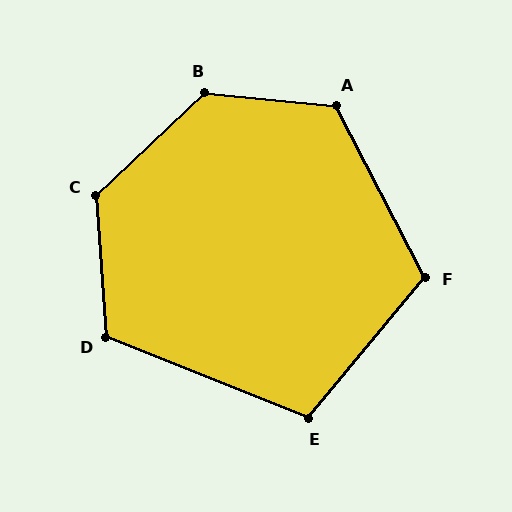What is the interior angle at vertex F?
Approximately 113 degrees (obtuse).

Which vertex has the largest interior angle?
B, at approximately 131 degrees.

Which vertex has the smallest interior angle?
E, at approximately 108 degrees.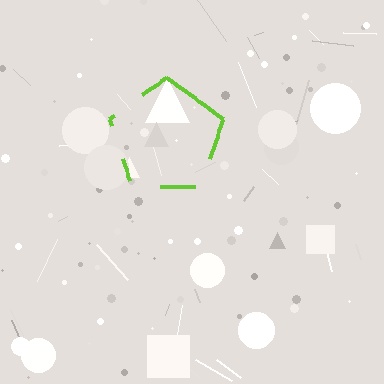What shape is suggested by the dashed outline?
The dashed outline suggests a pentagon.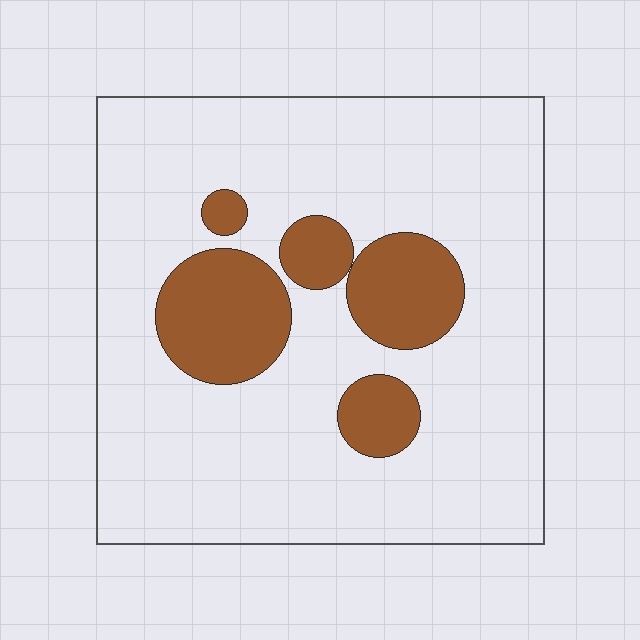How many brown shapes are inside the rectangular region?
5.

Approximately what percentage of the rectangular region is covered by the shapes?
Approximately 20%.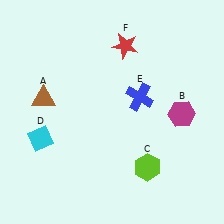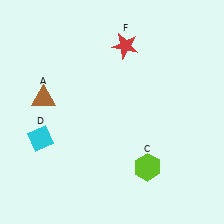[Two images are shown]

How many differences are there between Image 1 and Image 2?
There are 2 differences between the two images.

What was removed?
The blue cross (E), the magenta hexagon (B) were removed in Image 2.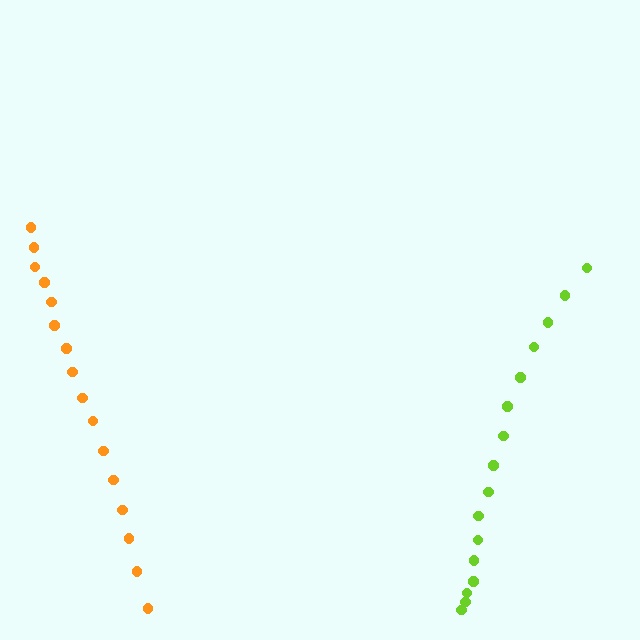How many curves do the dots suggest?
There are 2 distinct paths.